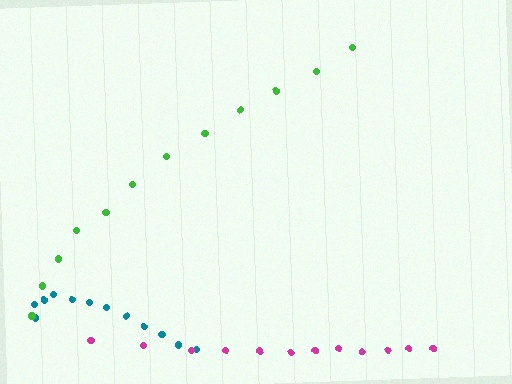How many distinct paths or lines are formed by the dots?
There are 3 distinct paths.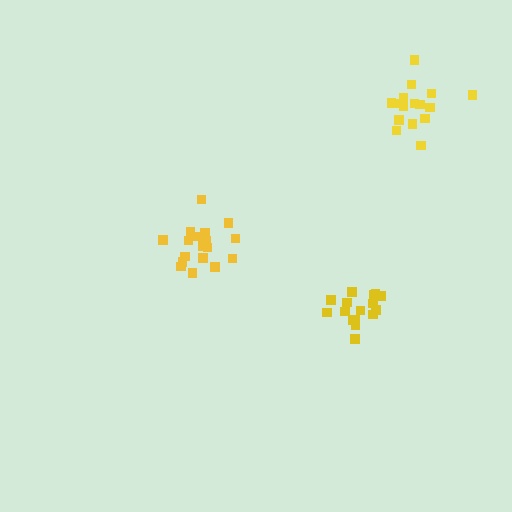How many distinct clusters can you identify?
There are 3 distinct clusters.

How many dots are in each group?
Group 1: 16 dots, Group 2: 19 dots, Group 3: 16 dots (51 total).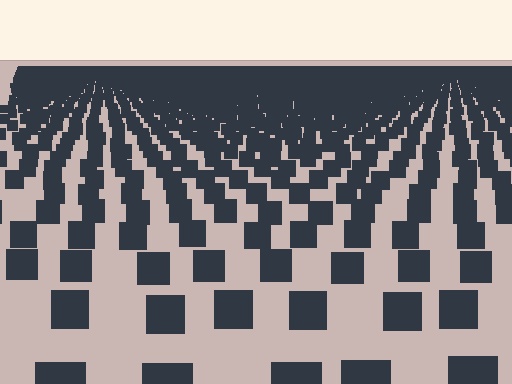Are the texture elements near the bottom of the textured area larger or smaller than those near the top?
Larger. Near the bottom, elements are closer to the viewer and appear at a bigger on-screen size.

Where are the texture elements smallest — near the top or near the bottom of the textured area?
Near the top.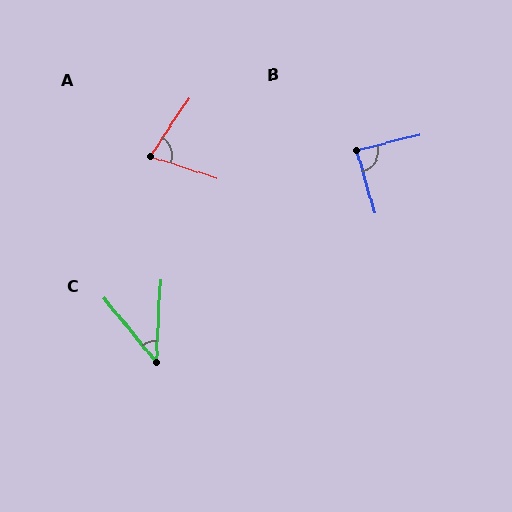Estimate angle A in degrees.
Approximately 74 degrees.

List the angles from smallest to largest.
C (42°), A (74°), B (88°).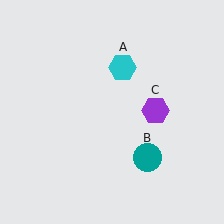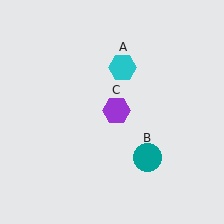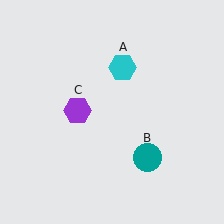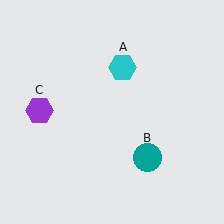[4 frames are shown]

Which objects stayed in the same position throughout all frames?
Cyan hexagon (object A) and teal circle (object B) remained stationary.